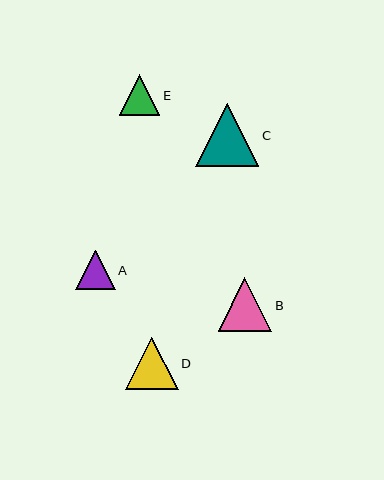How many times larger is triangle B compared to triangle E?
Triangle B is approximately 1.3 times the size of triangle E.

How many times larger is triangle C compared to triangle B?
Triangle C is approximately 1.2 times the size of triangle B.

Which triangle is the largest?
Triangle C is the largest with a size of approximately 63 pixels.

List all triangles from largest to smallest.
From largest to smallest: C, B, D, E, A.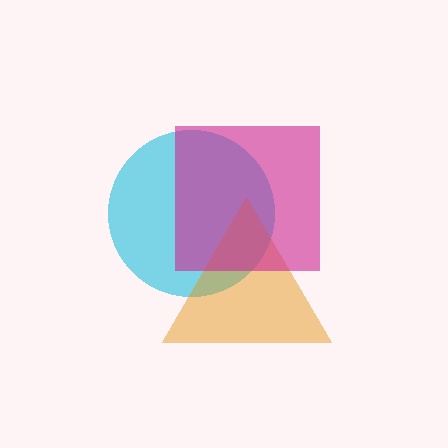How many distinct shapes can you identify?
There are 3 distinct shapes: a cyan circle, an orange triangle, a magenta square.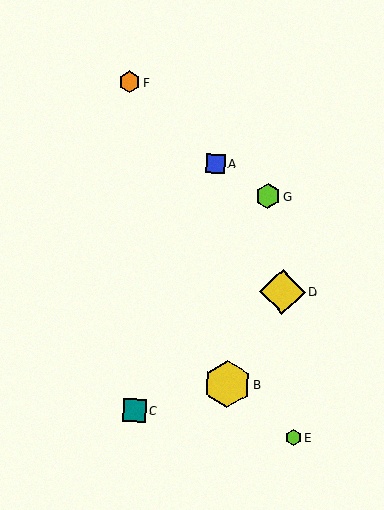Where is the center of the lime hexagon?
The center of the lime hexagon is at (268, 196).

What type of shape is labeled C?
Shape C is a teal square.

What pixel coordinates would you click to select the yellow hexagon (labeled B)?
Click at (227, 384) to select the yellow hexagon B.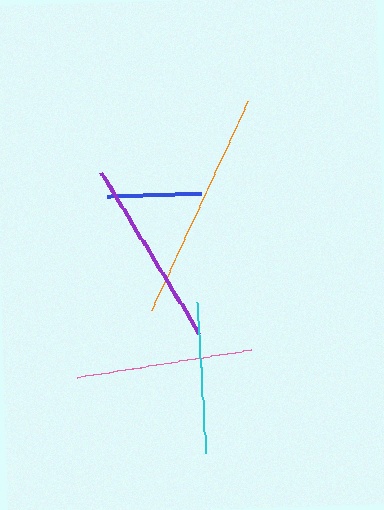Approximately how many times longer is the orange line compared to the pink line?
The orange line is approximately 1.3 times the length of the pink line.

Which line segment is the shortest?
The blue line is the shortest at approximately 94 pixels.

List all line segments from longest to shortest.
From longest to shortest: orange, purple, pink, cyan, blue.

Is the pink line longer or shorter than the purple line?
The purple line is longer than the pink line.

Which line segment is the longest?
The orange line is the longest at approximately 230 pixels.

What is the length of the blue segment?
The blue segment is approximately 94 pixels long.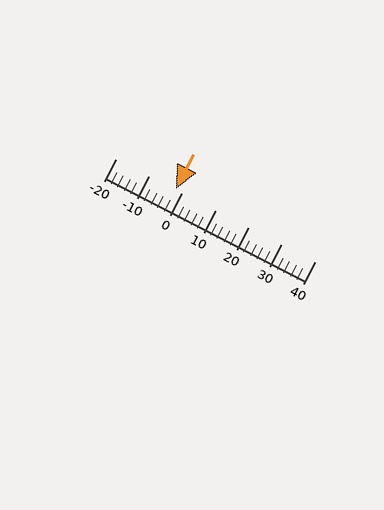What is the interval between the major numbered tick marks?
The major tick marks are spaced 10 units apart.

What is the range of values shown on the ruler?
The ruler shows values from -20 to 40.